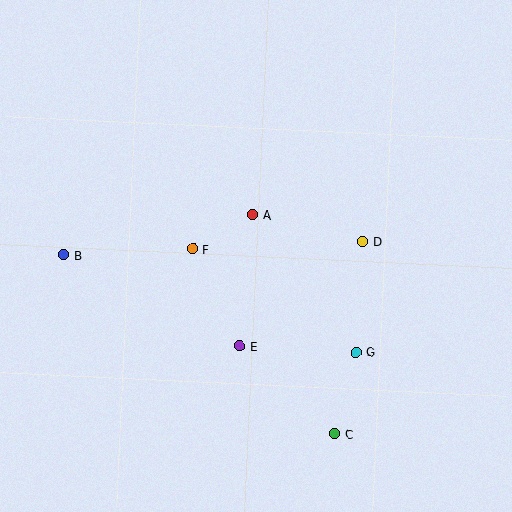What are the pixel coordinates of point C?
Point C is at (335, 434).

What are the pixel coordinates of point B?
Point B is at (63, 255).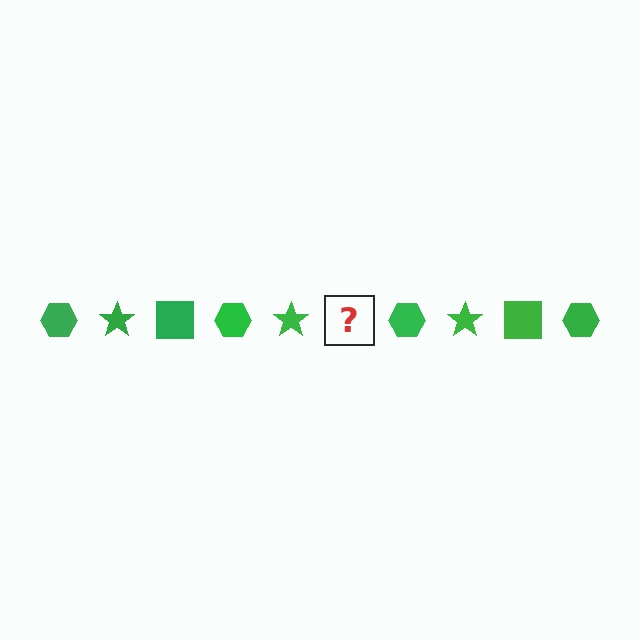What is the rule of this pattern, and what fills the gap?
The rule is that the pattern cycles through hexagon, star, square shapes in green. The gap should be filled with a green square.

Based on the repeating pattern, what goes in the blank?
The blank should be a green square.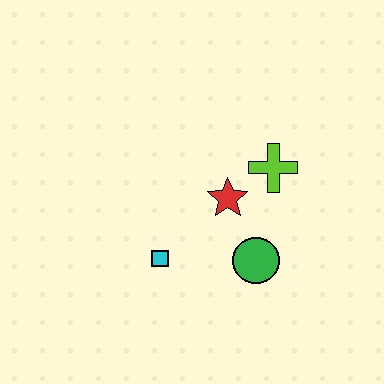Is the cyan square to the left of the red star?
Yes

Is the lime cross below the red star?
No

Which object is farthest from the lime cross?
The cyan square is farthest from the lime cross.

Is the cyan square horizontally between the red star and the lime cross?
No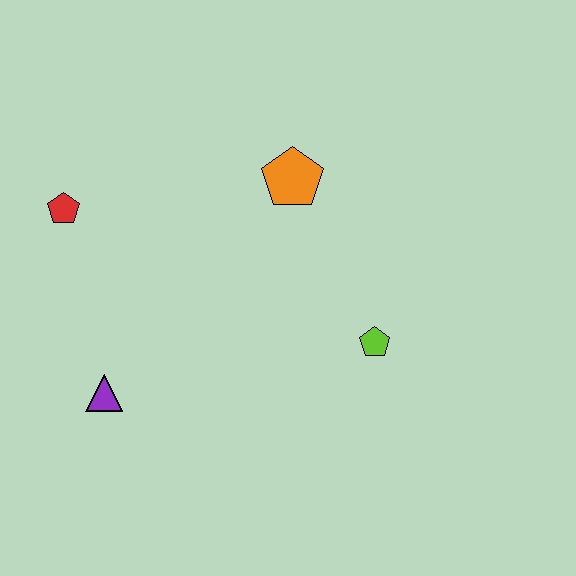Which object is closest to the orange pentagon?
The lime pentagon is closest to the orange pentagon.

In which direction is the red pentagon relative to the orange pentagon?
The red pentagon is to the left of the orange pentagon.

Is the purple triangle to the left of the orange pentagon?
Yes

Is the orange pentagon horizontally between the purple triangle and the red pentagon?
No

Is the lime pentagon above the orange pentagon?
No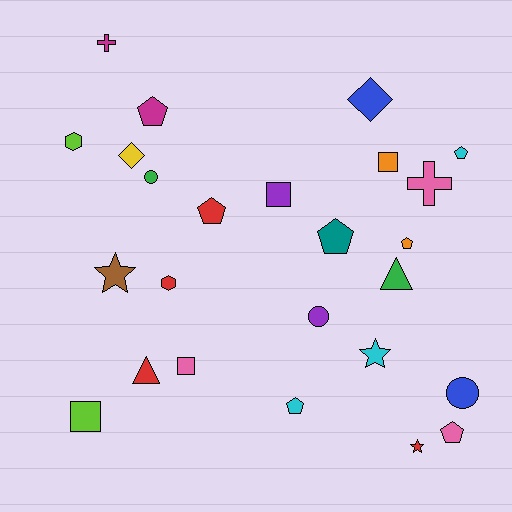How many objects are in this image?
There are 25 objects.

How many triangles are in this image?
There are 2 triangles.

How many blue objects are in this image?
There are 2 blue objects.